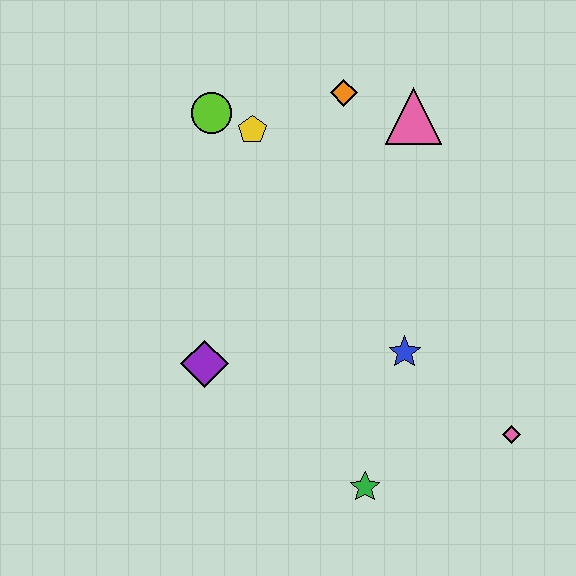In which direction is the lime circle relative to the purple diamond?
The lime circle is above the purple diamond.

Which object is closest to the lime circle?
The yellow pentagon is closest to the lime circle.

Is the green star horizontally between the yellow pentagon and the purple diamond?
No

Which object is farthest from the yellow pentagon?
The pink diamond is farthest from the yellow pentagon.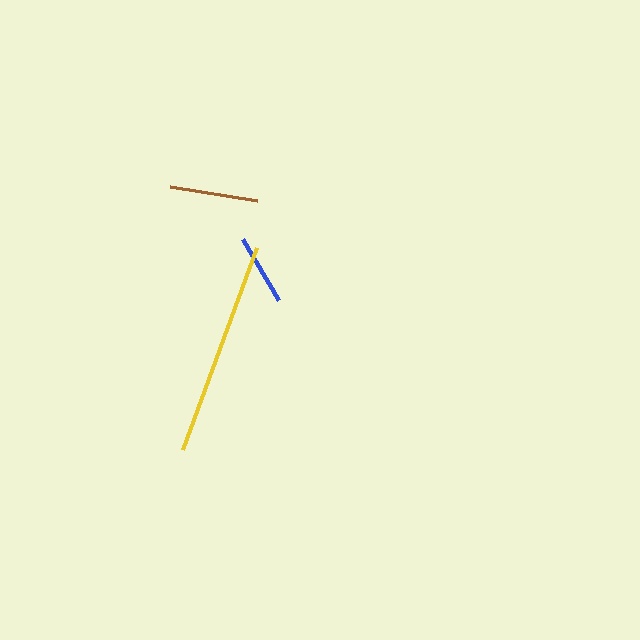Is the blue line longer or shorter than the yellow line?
The yellow line is longer than the blue line.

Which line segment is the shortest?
The blue line is the shortest at approximately 71 pixels.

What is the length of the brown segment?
The brown segment is approximately 89 pixels long.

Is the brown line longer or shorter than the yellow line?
The yellow line is longer than the brown line.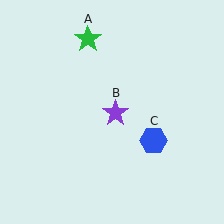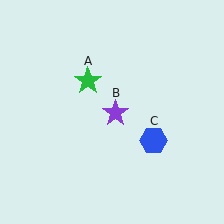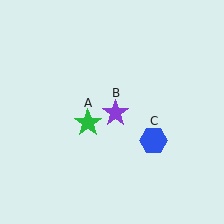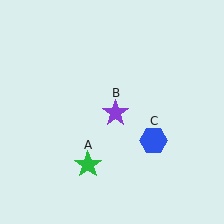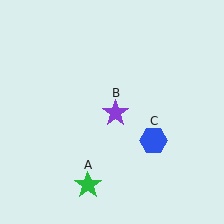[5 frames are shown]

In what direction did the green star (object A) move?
The green star (object A) moved down.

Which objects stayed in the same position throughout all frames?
Purple star (object B) and blue hexagon (object C) remained stationary.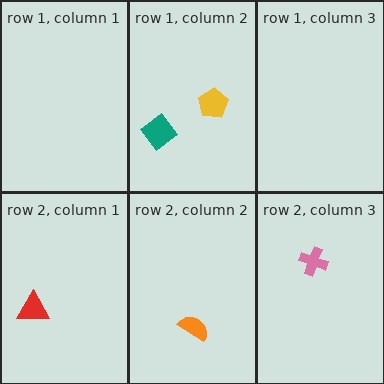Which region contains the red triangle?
The row 2, column 1 region.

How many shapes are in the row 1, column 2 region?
2.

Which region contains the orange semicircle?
The row 2, column 2 region.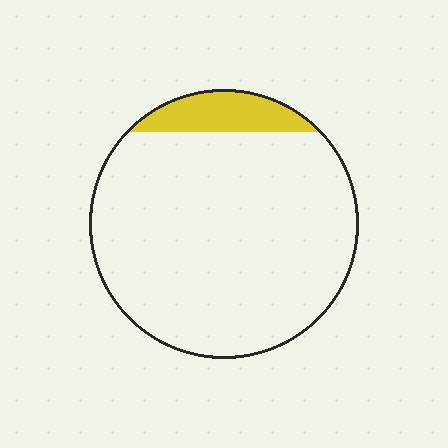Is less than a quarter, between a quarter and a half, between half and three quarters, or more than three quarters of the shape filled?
Less than a quarter.